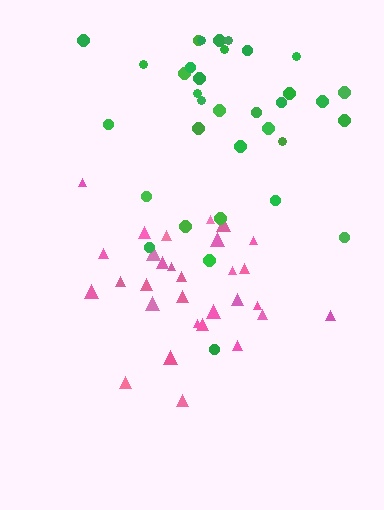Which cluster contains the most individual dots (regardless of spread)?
Green (34).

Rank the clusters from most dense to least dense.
pink, green.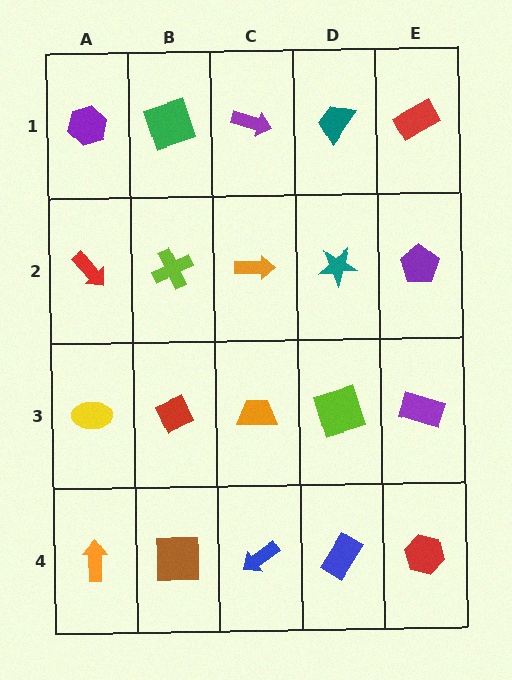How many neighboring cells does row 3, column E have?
3.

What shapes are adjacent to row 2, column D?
A teal trapezoid (row 1, column D), a lime square (row 3, column D), an orange arrow (row 2, column C), a purple pentagon (row 2, column E).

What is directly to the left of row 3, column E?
A lime square.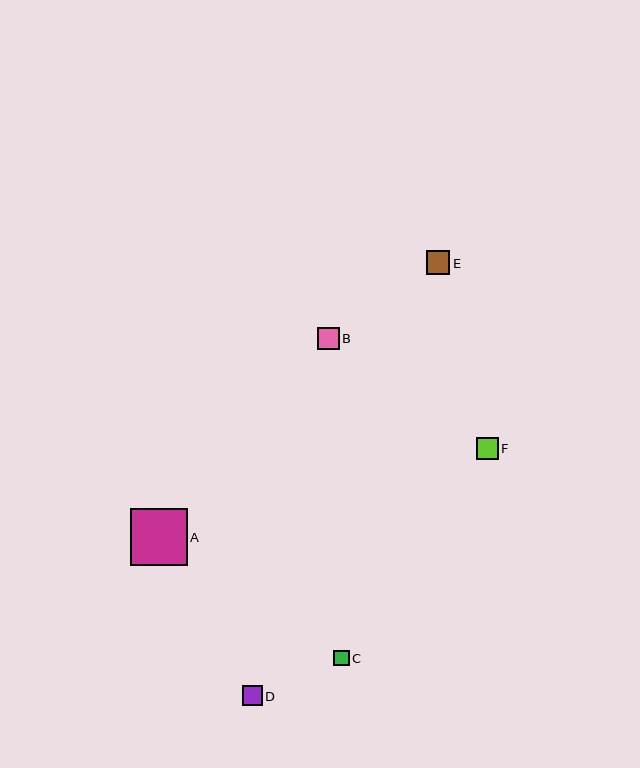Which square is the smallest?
Square C is the smallest with a size of approximately 15 pixels.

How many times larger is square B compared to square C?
Square B is approximately 1.4 times the size of square C.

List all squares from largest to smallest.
From largest to smallest: A, E, B, F, D, C.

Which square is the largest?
Square A is the largest with a size of approximately 57 pixels.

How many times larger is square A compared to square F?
Square A is approximately 2.6 times the size of square F.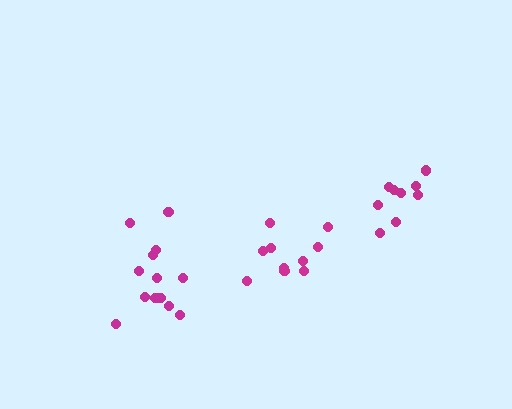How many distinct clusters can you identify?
There are 3 distinct clusters.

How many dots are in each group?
Group 1: 9 dots, Group 2: 10 dots, Group 3: 13 dots (32 total).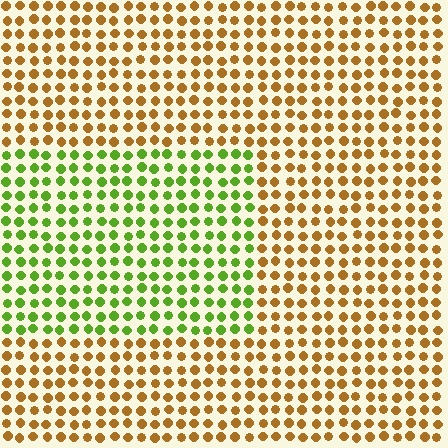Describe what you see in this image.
The image is filled with small brown elements in a uniform arrangement. A rectangle-shaped region is visible where the elements are tinted to a slightly different hue, forming a subtle color boundary.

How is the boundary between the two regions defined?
The boundary is defined purely by a slight shift in hue (about 62 degrees). Spacing, size, and orientation are identical on both sides.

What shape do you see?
I see a rectangle.